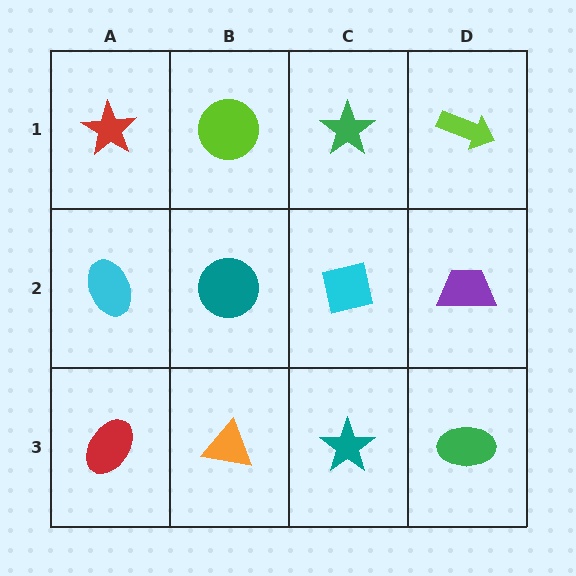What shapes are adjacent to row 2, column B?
A lime circle (row 1, column B), an orange triangle (row 3, column B), a cyan ellipse (row 2, column A), a cyan square (row 2, column C).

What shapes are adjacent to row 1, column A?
A cyan ellipse (row 2, column A), a lime circle (row 1, column B).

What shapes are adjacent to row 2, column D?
A lime arrow (row 1, column D), a green ellipse (row 3, column D), a cyan square (row 2, column C).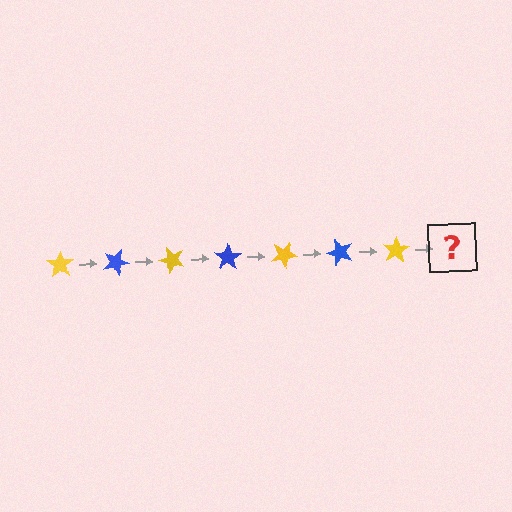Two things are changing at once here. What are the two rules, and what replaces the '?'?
The two rules are that it rotates 25 degrees each step and the color cycles through yellow and blue. The '?' should be a blue star, rotated 175 degrees from the start.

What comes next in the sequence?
The next element should be a blue star, rotated 175 degrees from the start.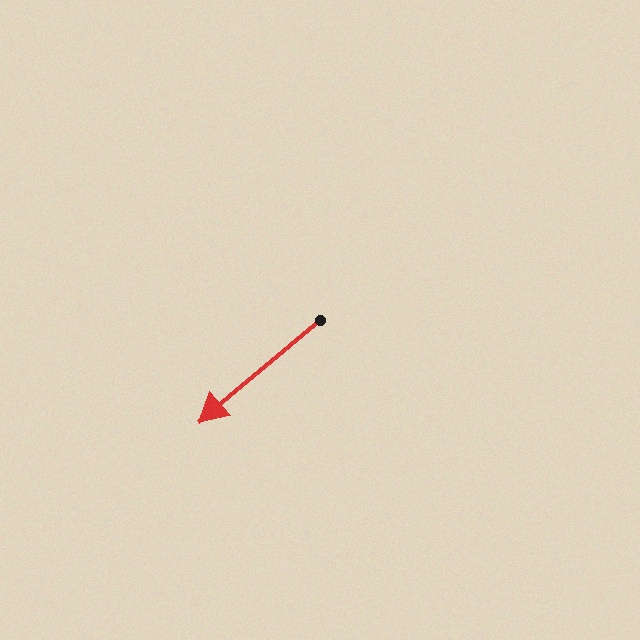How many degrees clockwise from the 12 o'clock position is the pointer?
Approximately 230 degrees.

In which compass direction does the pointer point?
Southwest.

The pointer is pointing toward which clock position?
Roughly 8 o'clock.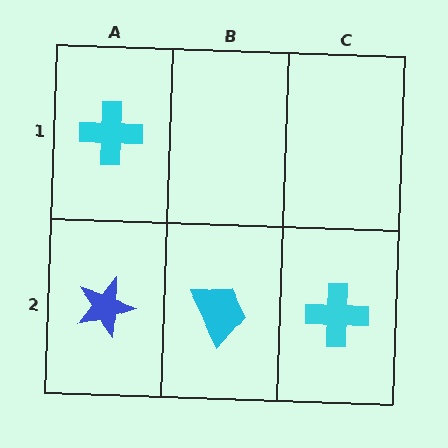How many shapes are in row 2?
3 shapes.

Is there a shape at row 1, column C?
No, that cell is empty.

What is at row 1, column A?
A cyan cross.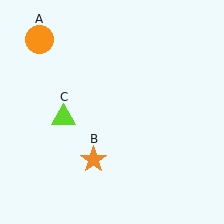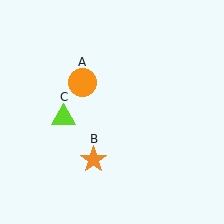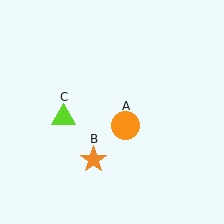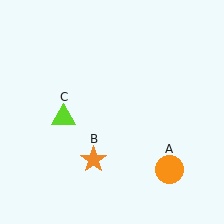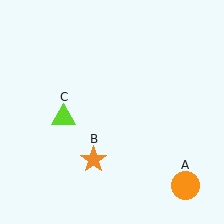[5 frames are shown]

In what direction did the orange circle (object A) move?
The orange circle (object A) moved down and to the right.